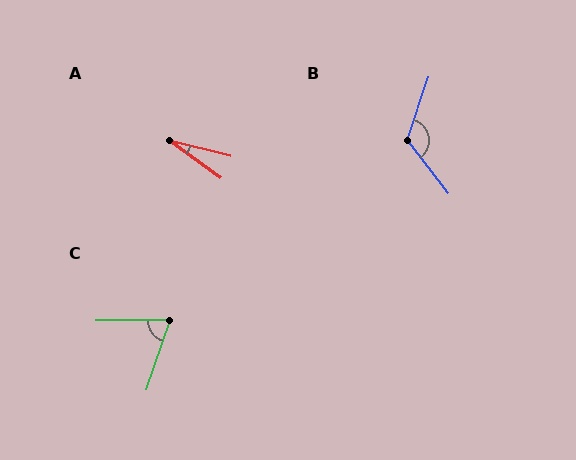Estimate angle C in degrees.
Approximately 71 degrees.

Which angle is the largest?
B, at approximately 123 degrees.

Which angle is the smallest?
A, at approximately 22 degrees.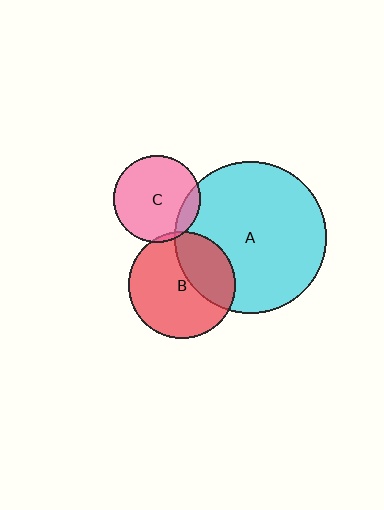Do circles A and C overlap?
Yes.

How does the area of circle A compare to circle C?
Approximately 3.0 times.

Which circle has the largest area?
Circle A (cyan).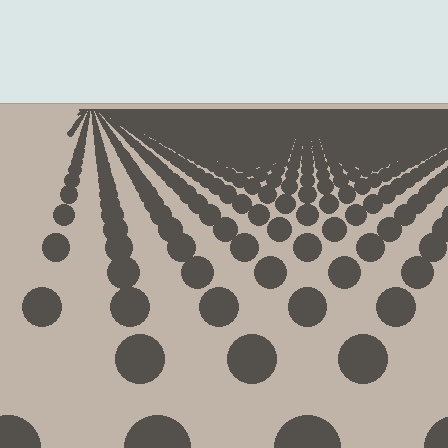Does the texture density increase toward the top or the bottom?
Density increases toward the top.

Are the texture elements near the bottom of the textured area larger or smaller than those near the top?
Larger. Near the bottom, elements are closer to the viewer and appear at a bigger on-screen size.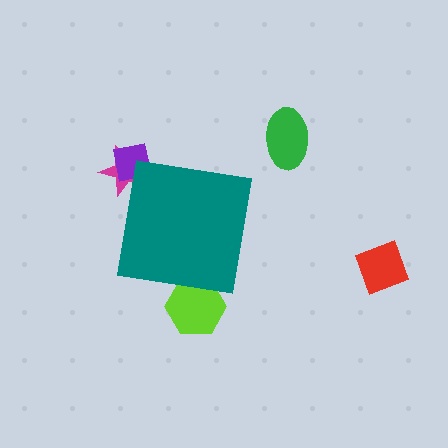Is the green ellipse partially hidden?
No, the green ellipse is fully visible.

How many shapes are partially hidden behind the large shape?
3 shapes are partially hidden.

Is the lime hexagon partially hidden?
Yes, the lime hexagon is partially hidden behind the teal square.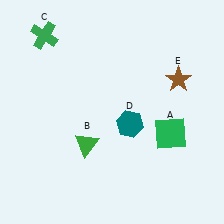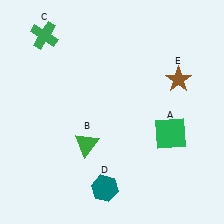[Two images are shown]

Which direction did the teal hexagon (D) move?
The teal hexagon (D) moved down.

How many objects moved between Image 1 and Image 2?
1 object moved between the two images.